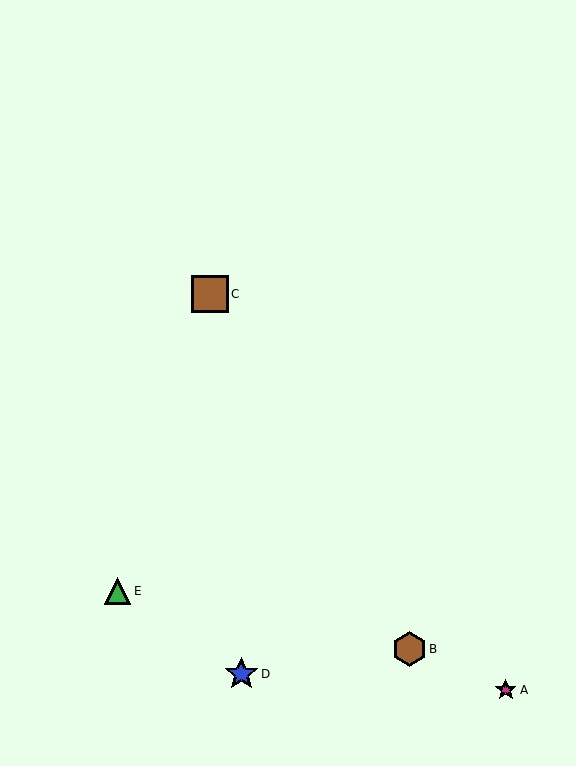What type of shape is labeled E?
Shape E is a green triangle.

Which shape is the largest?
The brown square (labeled C) is the largest.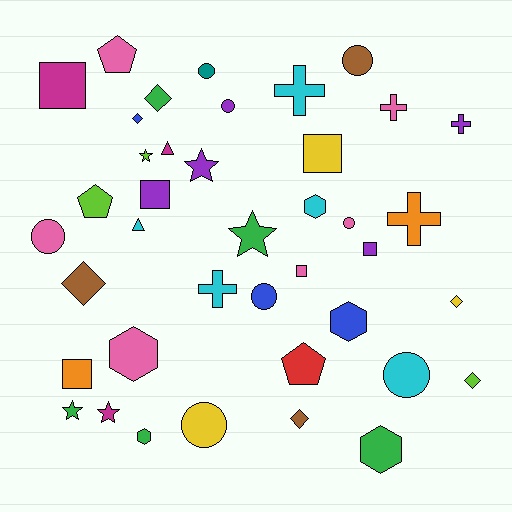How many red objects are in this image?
There is 1 red object.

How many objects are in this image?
There are 40 objects.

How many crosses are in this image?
There are 5 crosses.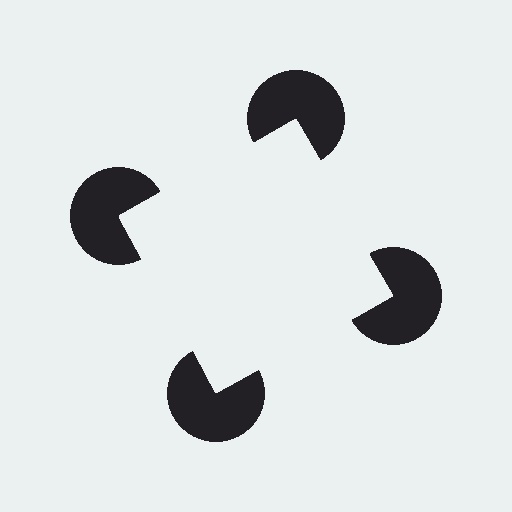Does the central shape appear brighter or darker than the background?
It typically appears slightly brighter than the background, even though no actual brightness change is drawn.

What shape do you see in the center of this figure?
An illusory square — its edges are inferred from the aligned wedge cuts in the pac-man discs, not physically drawn.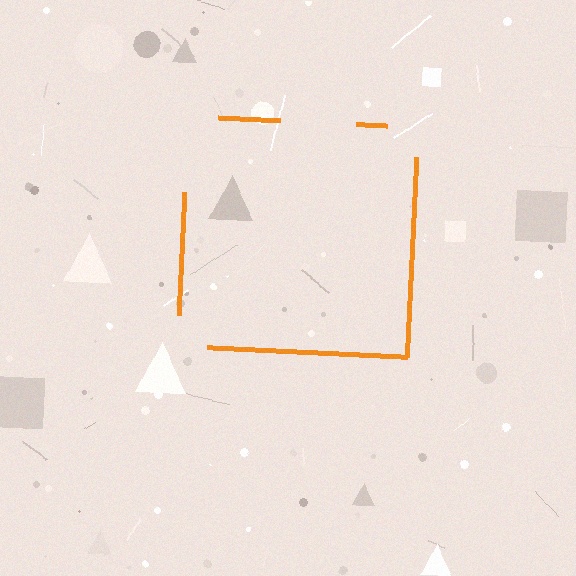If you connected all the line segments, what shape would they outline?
They would outline a square.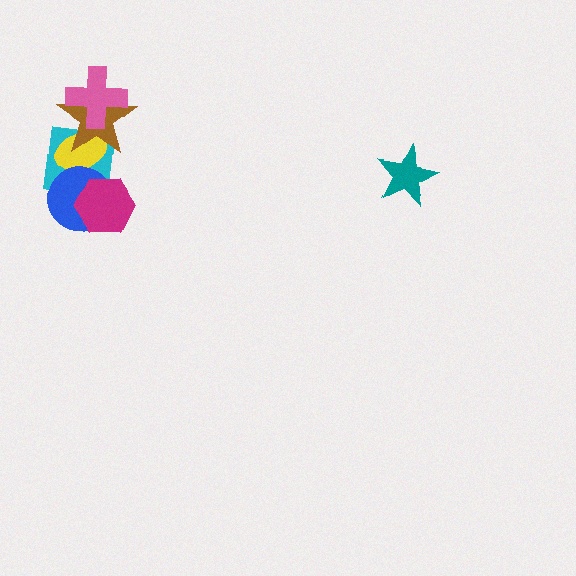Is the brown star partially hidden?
Yes, it is partially covered by another shape.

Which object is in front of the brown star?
The pink cross is in front of the brown star.